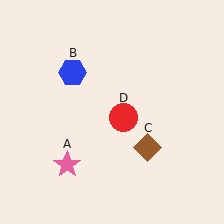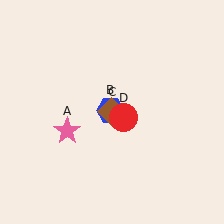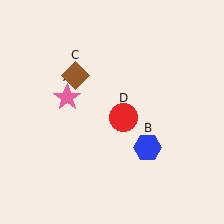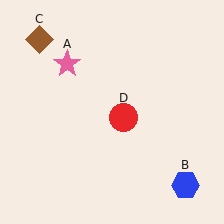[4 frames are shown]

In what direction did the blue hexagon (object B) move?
The blue hexagon (object B) moved down and to the right.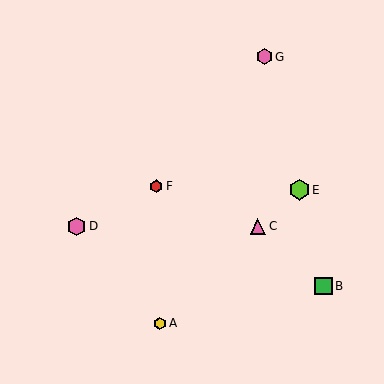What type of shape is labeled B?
Shape B is a green square.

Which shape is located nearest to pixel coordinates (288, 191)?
The lime hexagon (labeled E) at (299, 190) is nearest to that location.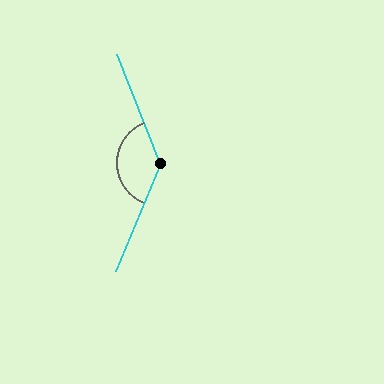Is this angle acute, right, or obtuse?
It is obtuse.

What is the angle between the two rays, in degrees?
Approximately 136 degrees.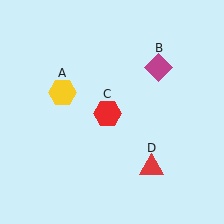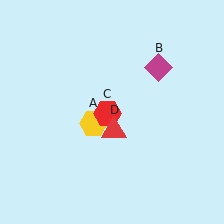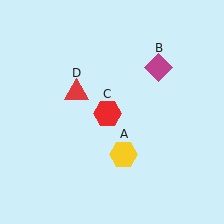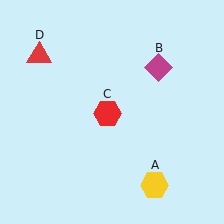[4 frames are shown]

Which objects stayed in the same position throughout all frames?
Magenta diamond (object B) and red hexagon (object C) remained stationary.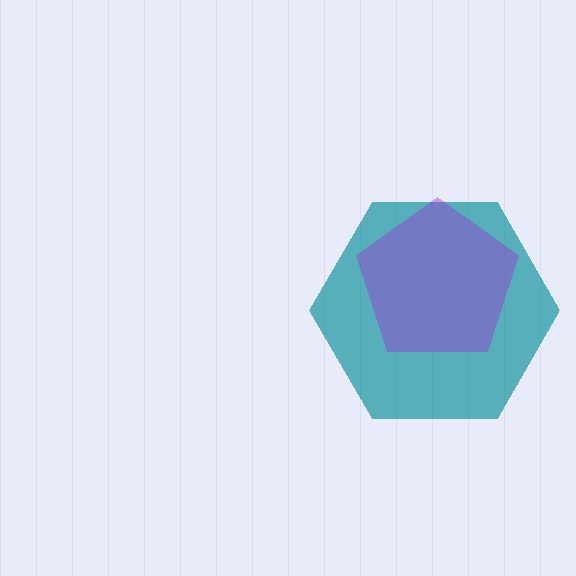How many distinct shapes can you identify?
There are 2 distinct shapes: a teal hexagon, a purple pentagon.